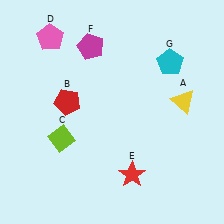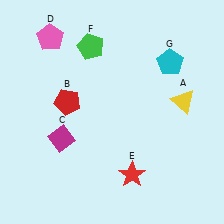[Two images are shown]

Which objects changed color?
C changed from lime to magenta. F changed from magenta to green.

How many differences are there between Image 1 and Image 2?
There are 2 differences between the two images.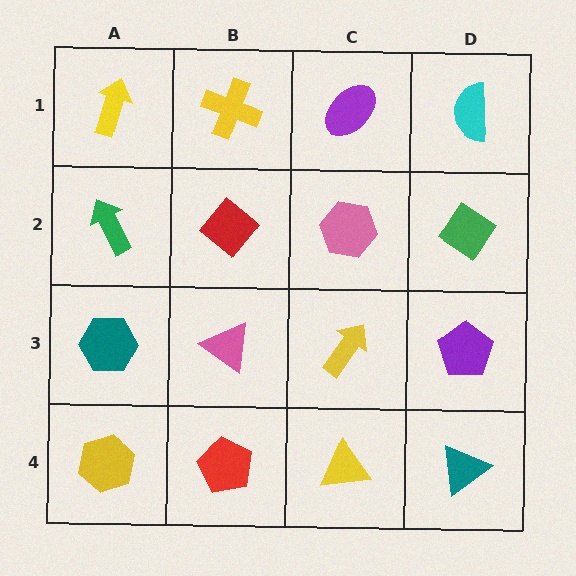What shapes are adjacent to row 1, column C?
A pink hexagon (row 2, column C), a yellow cross (row 1, column B), a cyan semicircle (row 1, column D).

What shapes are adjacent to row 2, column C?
A purple ellipse (row 1, column C), a yellow arrow (row 3, column C), a red diamond (row 2, column B), a green diamond (row 2, column D).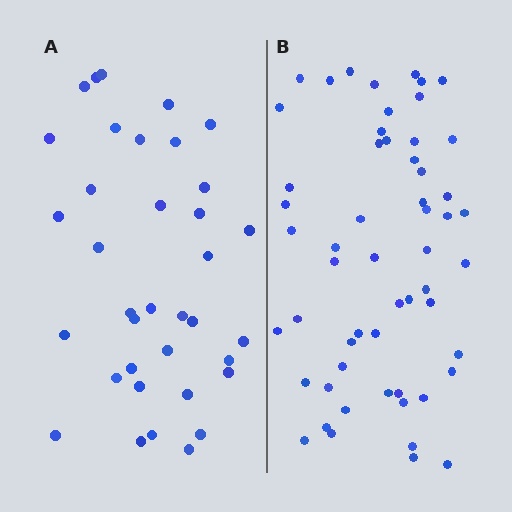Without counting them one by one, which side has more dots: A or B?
Region B (the right region) has more dots.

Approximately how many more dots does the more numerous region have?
Region B has approximately 20 more dots than region A.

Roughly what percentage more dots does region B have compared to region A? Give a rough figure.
About 55% more.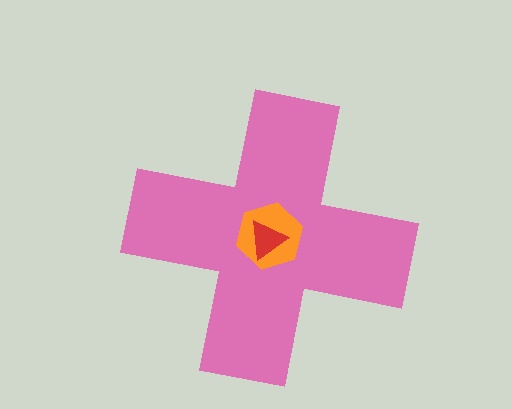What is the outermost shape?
The pink cross.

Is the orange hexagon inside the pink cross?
Yes.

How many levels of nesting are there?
3.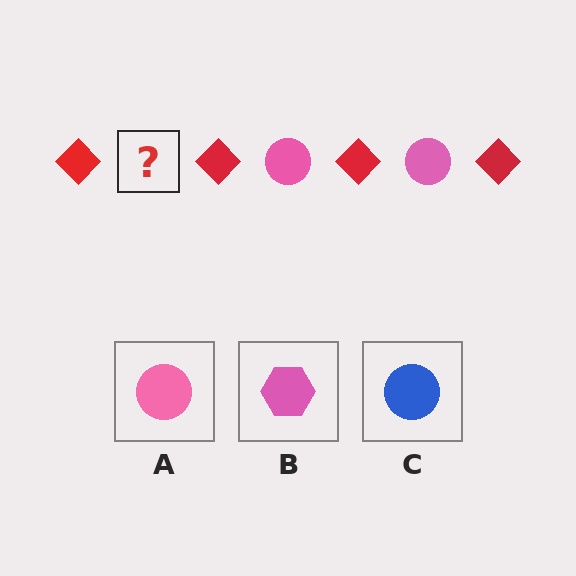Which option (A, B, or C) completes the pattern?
A.